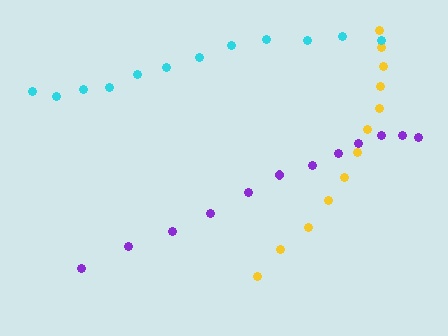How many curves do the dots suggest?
There are 3 distinct paths.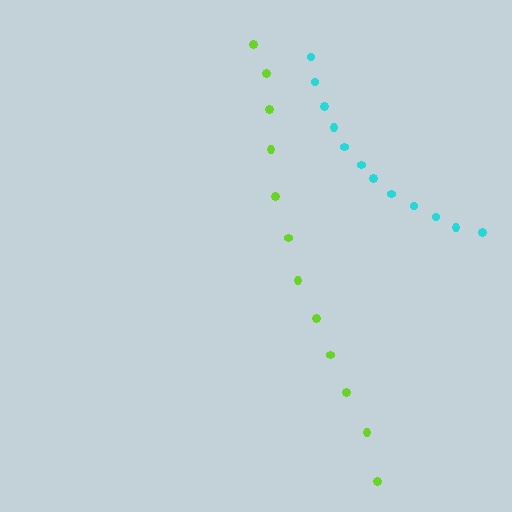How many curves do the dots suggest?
There are 2 distinct paths.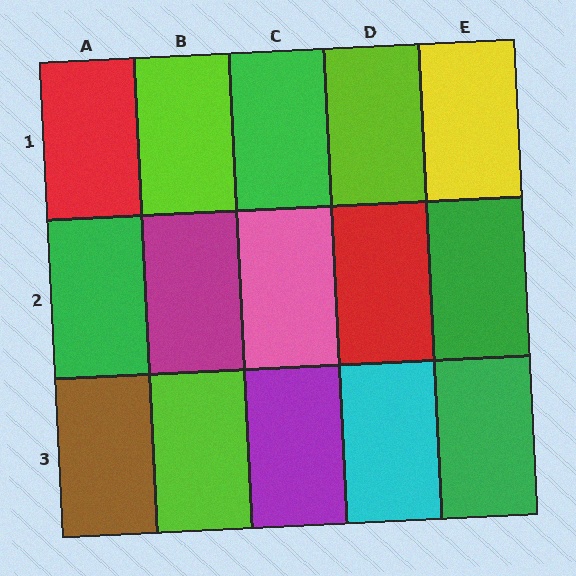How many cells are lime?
3 cells are lime.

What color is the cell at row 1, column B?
Lime.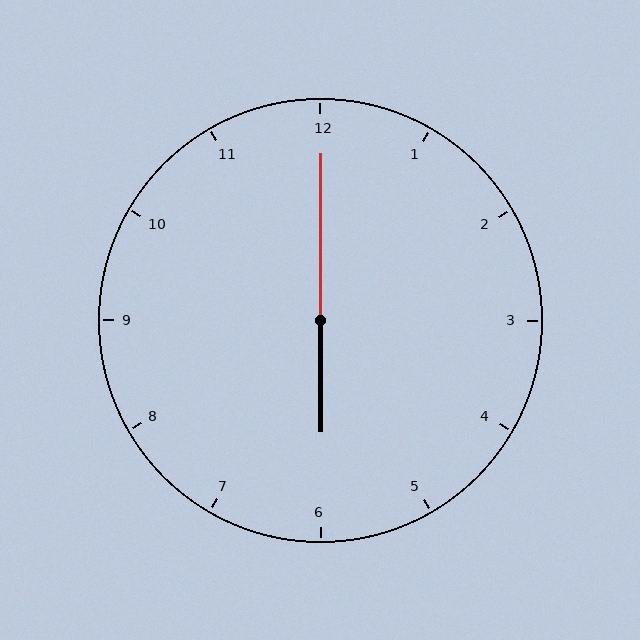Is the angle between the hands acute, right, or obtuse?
It is obtuse.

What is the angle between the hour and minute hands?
Approximately 180 degrees.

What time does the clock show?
6:00.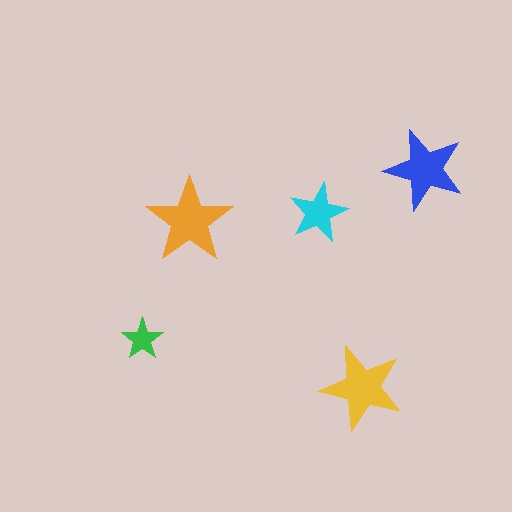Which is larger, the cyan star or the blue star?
The blue one.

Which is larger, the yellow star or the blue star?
The yellow one.